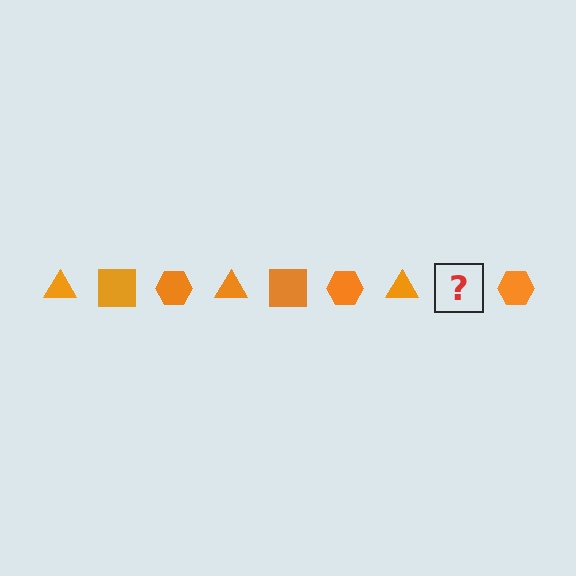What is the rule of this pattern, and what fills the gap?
The rule is that the pattern cycles through triangle, square, hexagon shapes in orange. The gap should be filled with an orange square.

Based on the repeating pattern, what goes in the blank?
The blank should be an orange square.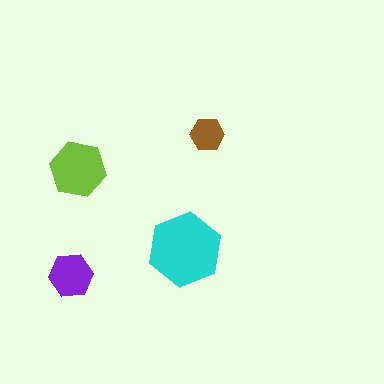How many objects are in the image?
There are 4 objects in the image.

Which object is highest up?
The brown hexagon is topmost.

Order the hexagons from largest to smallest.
the cyan one, the lime one, the purple one, the brown one.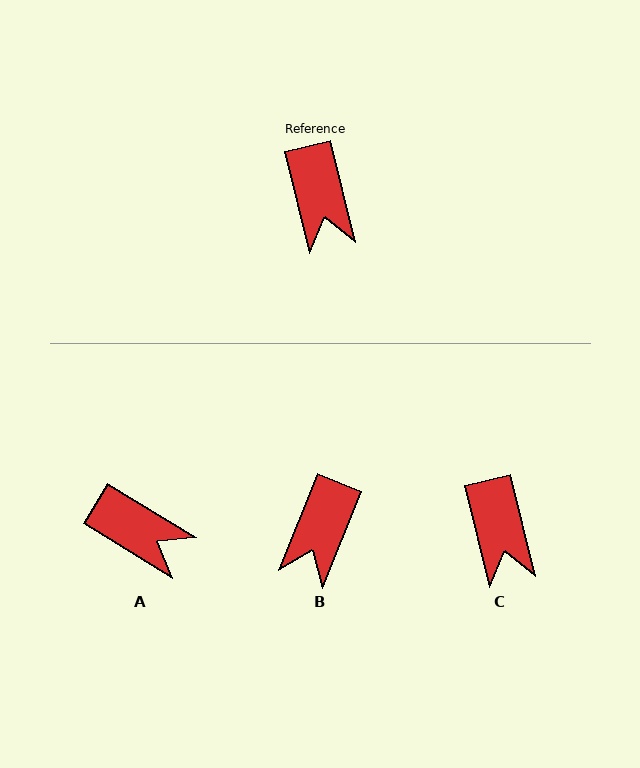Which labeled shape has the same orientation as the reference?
C.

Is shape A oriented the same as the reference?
No, it is off by about 45 degrees.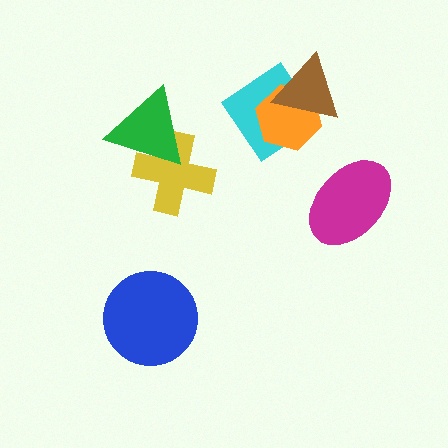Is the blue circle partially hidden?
No, no other shape covers it.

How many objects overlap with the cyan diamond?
2 objects overlap with the cyan diamond.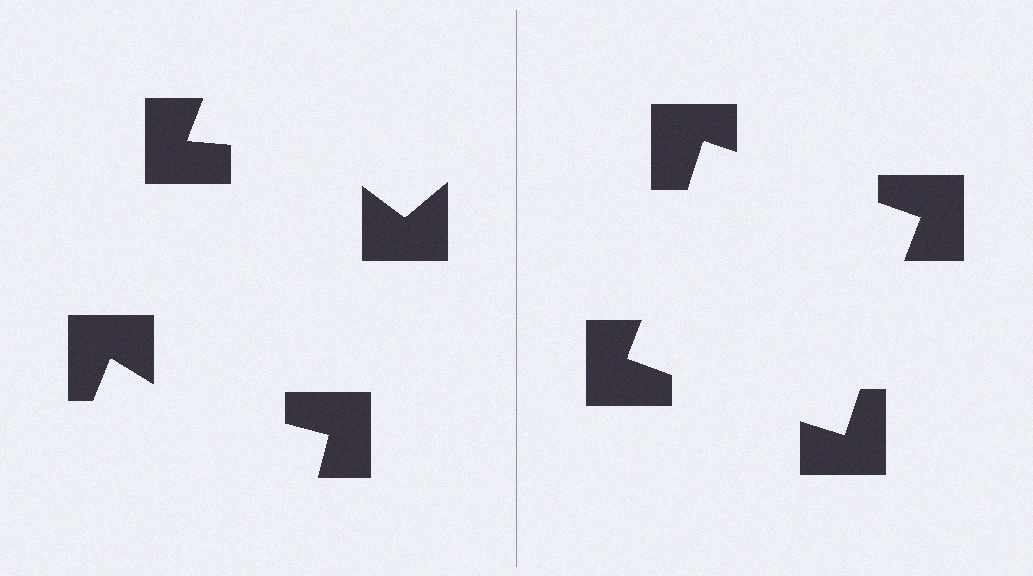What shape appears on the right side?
An illusory square.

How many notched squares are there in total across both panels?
8 — 4 on each side.